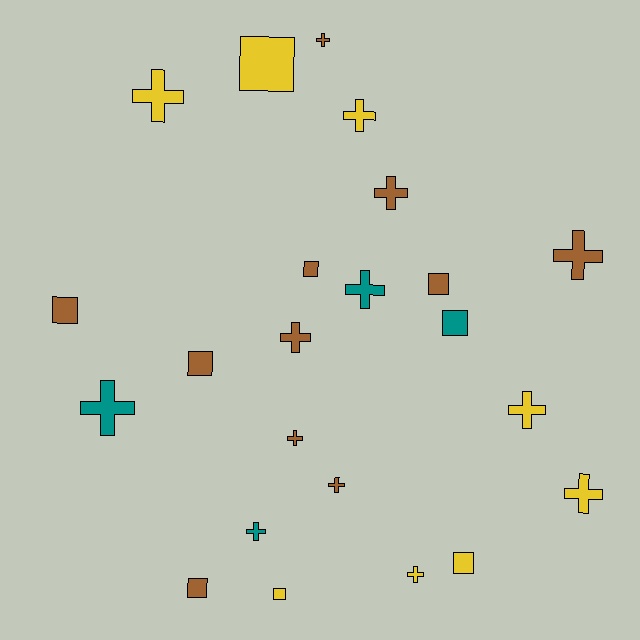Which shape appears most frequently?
Cross, with 14 objects.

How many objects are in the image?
There are 23 objects.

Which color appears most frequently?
Brown, with 11 objects.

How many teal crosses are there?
There are 3 teal crosses.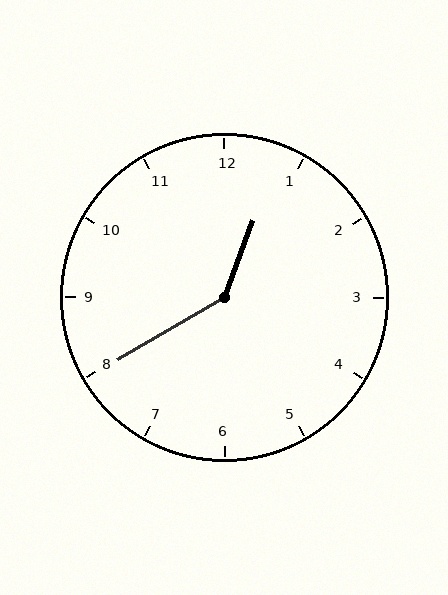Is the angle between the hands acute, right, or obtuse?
It is obtuse.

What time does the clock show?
12:40.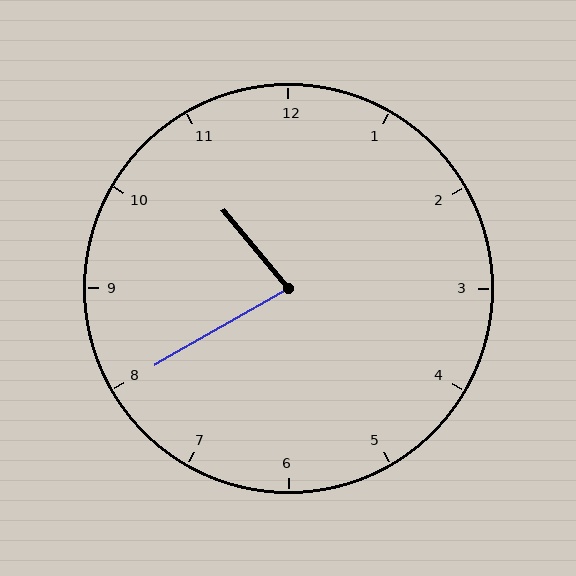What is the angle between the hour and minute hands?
Approximately 80 degrees.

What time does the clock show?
10:40.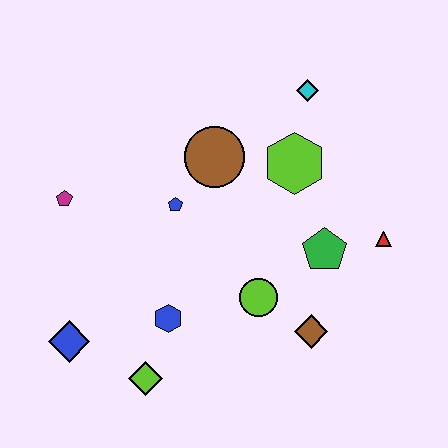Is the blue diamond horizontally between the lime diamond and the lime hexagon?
No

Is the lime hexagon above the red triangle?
Yes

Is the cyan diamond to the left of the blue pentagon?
No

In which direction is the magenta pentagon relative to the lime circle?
The magenta pentagon is to the left of the lime circle.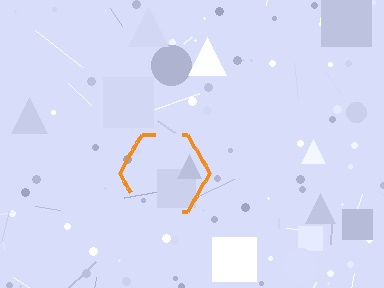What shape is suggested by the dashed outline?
The dashed outline suggests a hexagon.